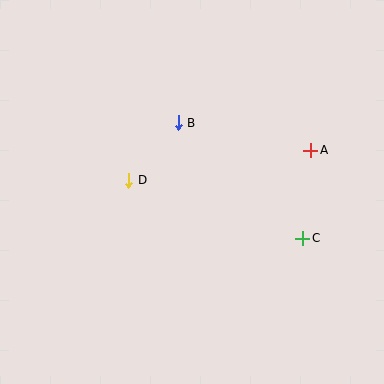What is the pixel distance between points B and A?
The distance between B and A is 135 pixels.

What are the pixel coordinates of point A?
Point A is at (311, 150).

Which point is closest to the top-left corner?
Point B is closest to the top-left corner.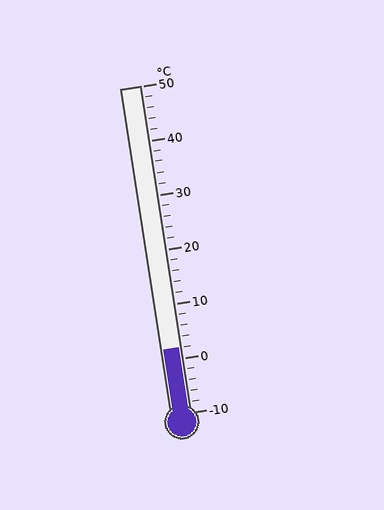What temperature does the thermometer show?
The thermometer shows approximately 2°C.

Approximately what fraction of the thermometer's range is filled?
The thermometer is filled to approximately 20% of its range.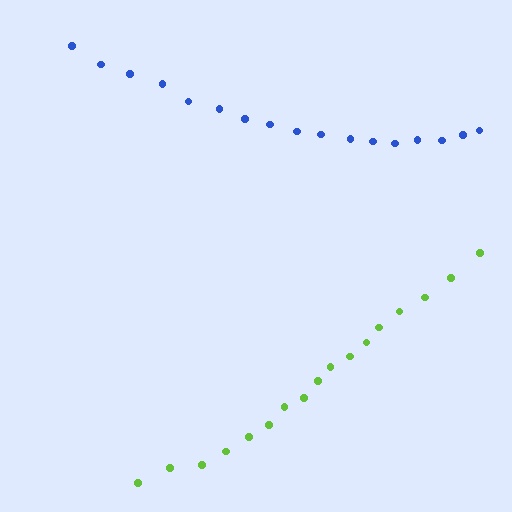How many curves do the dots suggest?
There are 2 distinct paths.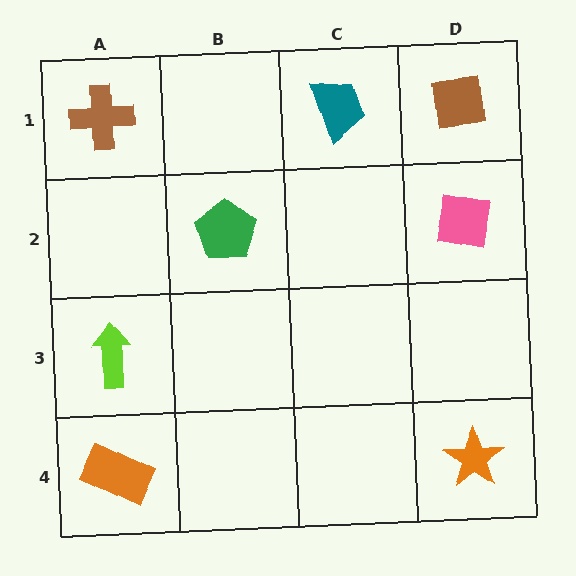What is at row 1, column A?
A brown cross.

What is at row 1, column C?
A teal trapezoid.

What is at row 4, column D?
An orange star.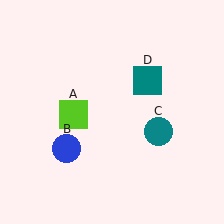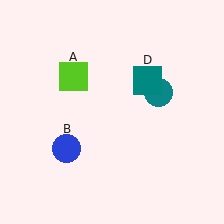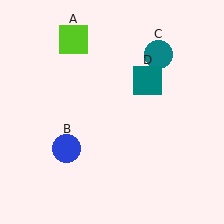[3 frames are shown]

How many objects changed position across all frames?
2 objects changed position: lime square (object A), teal circle (object C).